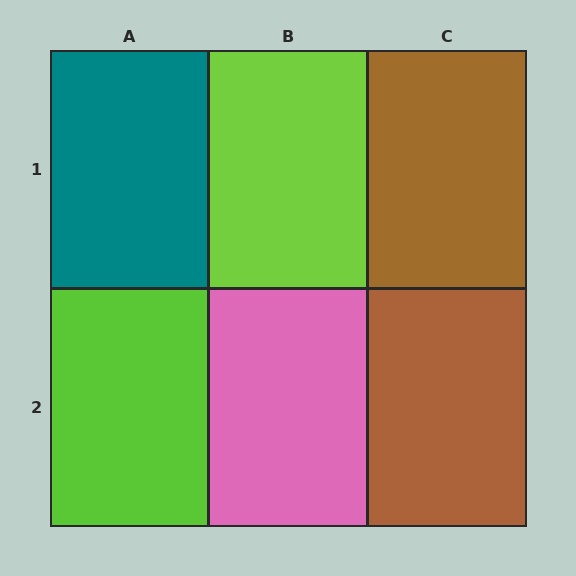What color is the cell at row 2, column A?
Lime.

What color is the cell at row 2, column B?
Pink.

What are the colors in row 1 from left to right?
Teal, lime, brown.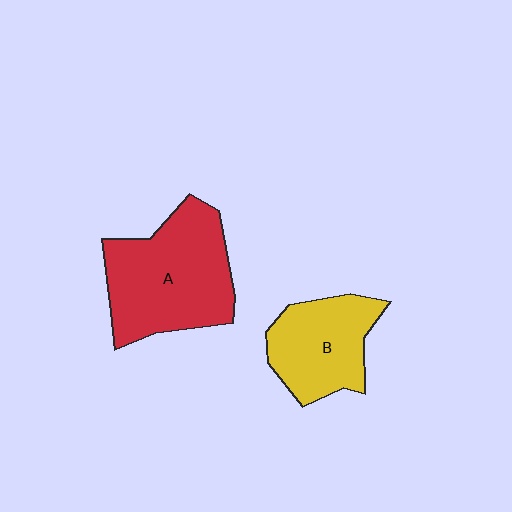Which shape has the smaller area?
Shape B (yellow).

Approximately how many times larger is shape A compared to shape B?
Approximately 1.5 times.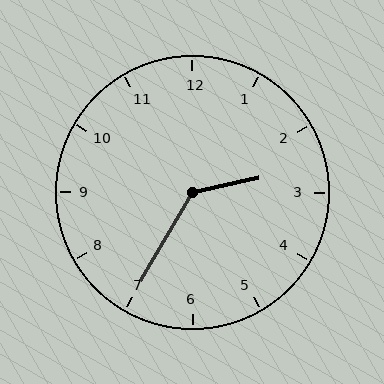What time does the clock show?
2:35.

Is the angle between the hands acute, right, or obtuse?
It is obtuse.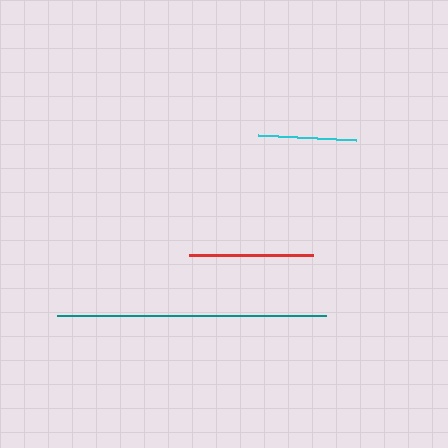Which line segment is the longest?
The teal line is the longest at approximately 269 pixels.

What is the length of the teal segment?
The teal segment is approximately 269 pixels long.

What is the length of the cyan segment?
The cyan segment is approximately 98 pixels long.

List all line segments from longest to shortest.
From longest to shortest: teal, red, cyan.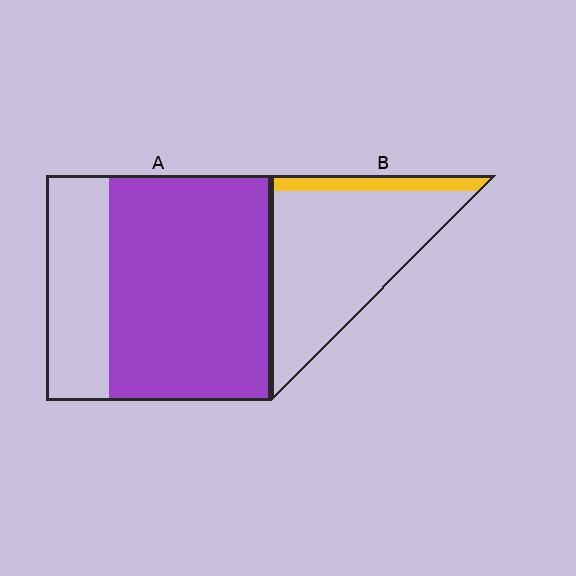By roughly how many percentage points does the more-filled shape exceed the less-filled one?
By roughly 60 percentage points (A over B).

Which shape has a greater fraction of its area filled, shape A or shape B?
Shape A.